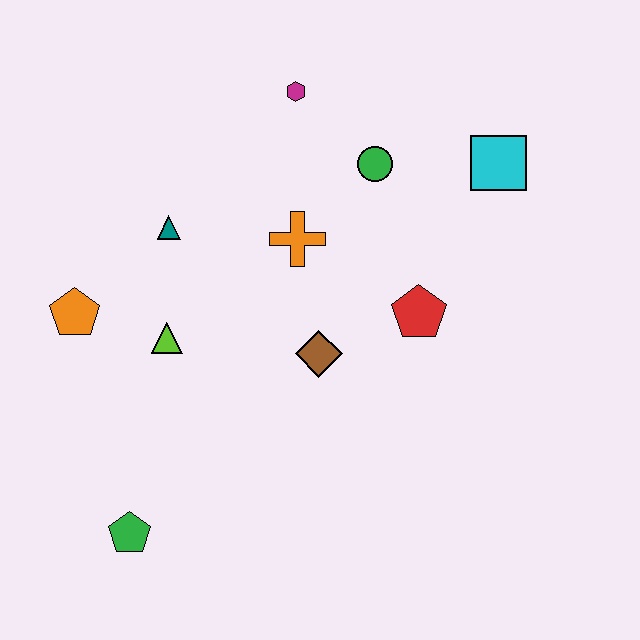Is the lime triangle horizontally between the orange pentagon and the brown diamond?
Yes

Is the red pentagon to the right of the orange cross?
Yes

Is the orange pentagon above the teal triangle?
No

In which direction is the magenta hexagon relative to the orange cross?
The magenta hexagon is above the orange cross.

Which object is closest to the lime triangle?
The orange pentagon is closest to the lime triangle.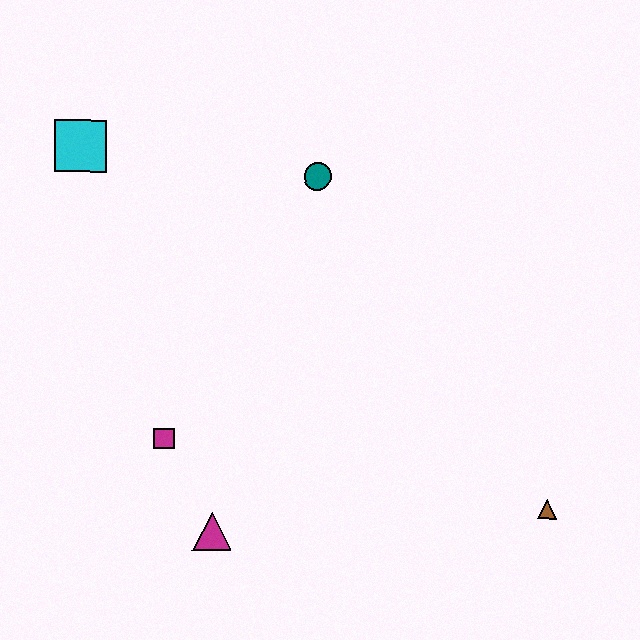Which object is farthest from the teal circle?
The brown triangle is farthest from the teal circle.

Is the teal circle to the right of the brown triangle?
No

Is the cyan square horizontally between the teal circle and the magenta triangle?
No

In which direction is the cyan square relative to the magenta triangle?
The cyan square is above the magenta triangle.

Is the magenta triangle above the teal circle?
No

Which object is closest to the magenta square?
The magenta triangle is closest to the magenta square.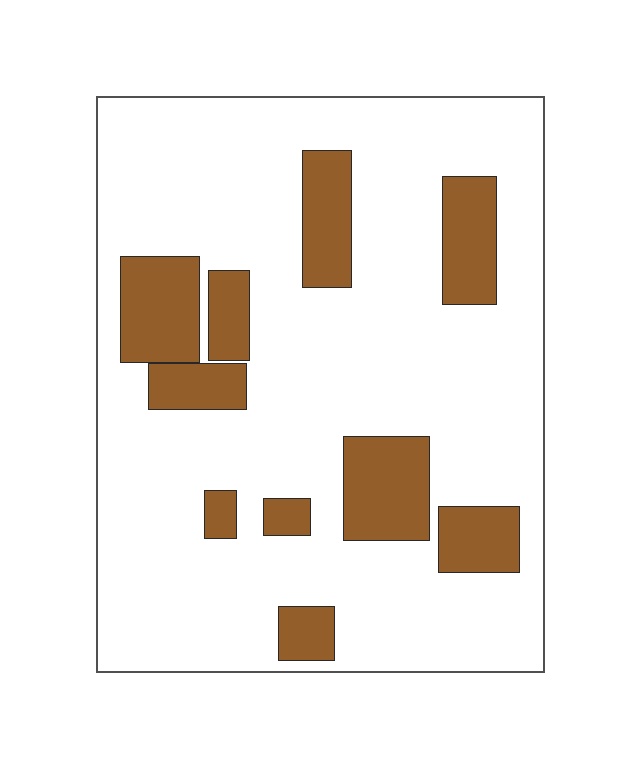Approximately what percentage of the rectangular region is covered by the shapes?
Approximately 20%.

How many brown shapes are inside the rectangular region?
10.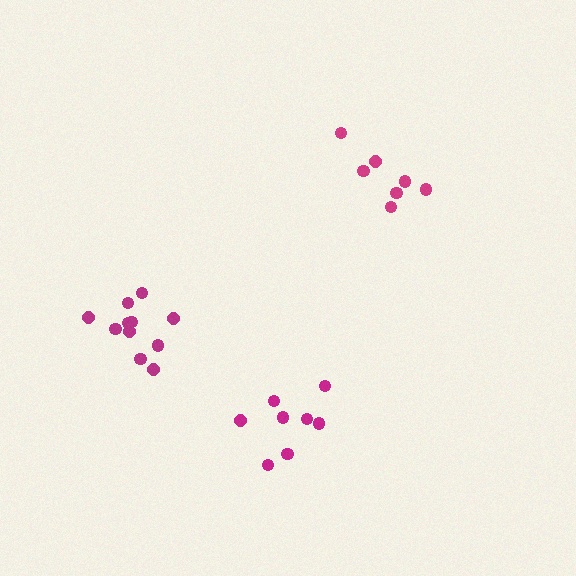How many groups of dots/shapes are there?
There are 3 groups.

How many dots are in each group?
Group 1: 11 dots, Group 2: 8 dots, Group 3: 7 dots (26 total).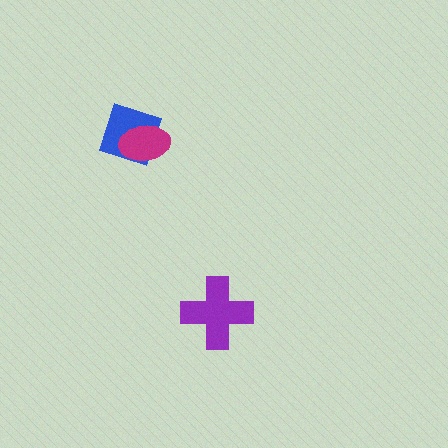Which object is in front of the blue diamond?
The magenta ellipse is in front of the blue diamond.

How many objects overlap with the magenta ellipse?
1 object overlaps with the magenta ellipse.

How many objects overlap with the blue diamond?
1 object overlaps with the blue diamond.